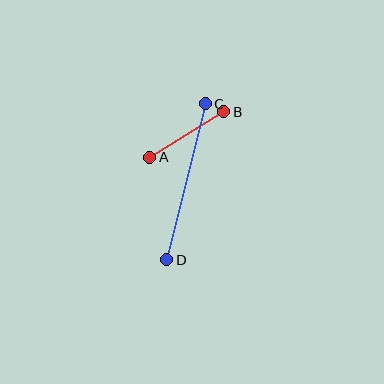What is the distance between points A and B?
The distance is approximately 87 pixels.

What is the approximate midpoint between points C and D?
The midpoint is at approximately (186, 182) pixels.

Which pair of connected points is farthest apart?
Points C and D are farthest apart.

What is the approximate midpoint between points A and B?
The midpoint is at approximately (187, 135) pixels.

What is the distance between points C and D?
The distance is approximately 161 pixels.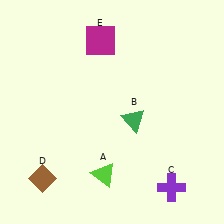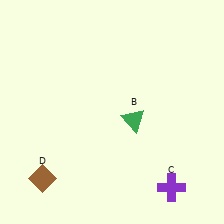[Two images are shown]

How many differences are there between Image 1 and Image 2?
There are 2 differences between the two images.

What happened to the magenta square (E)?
The magenta square (E) was removed in Image 2. It was in the top-left area of Image 1.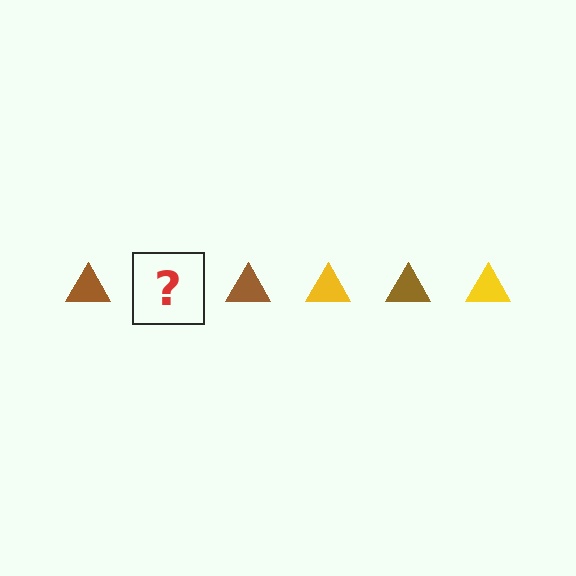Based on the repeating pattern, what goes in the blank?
The blank should be a yellow triangle.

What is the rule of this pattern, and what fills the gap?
The rule is that the pattern cycles through brown, yellow triangles. The gap should be filled with a yellow triangle.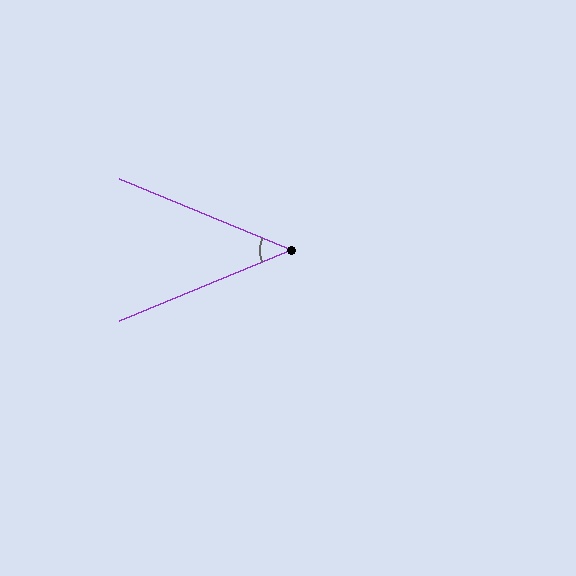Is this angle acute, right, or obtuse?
It is acute.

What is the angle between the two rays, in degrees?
Approximately 45 degrees.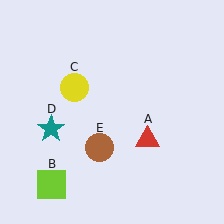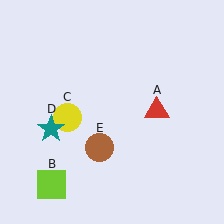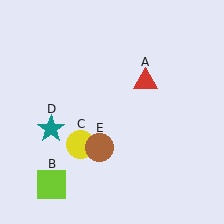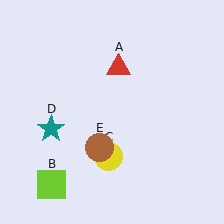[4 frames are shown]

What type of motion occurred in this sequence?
The red triangle (object A), yellow circle (object C) rotated counterclockwise around the center of the scene.